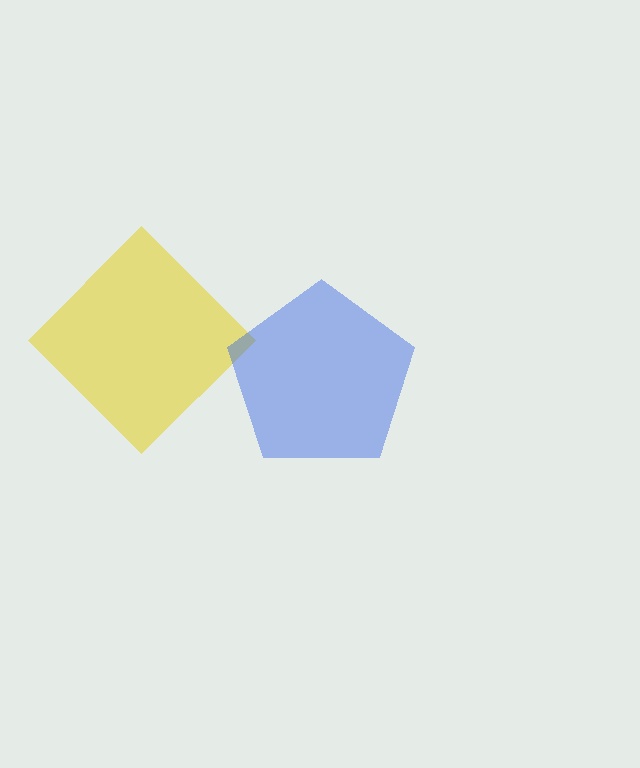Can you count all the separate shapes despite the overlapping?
Yes, there are 2 separate shapes.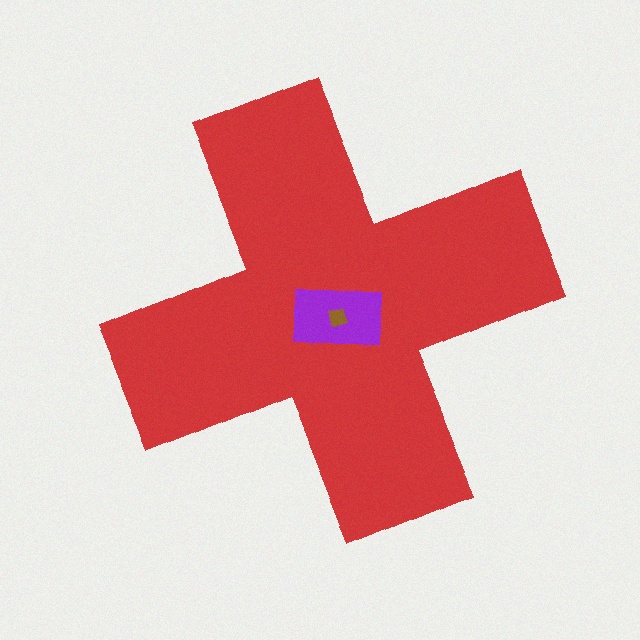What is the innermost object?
The brown diamond.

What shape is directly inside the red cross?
The purple rectangle.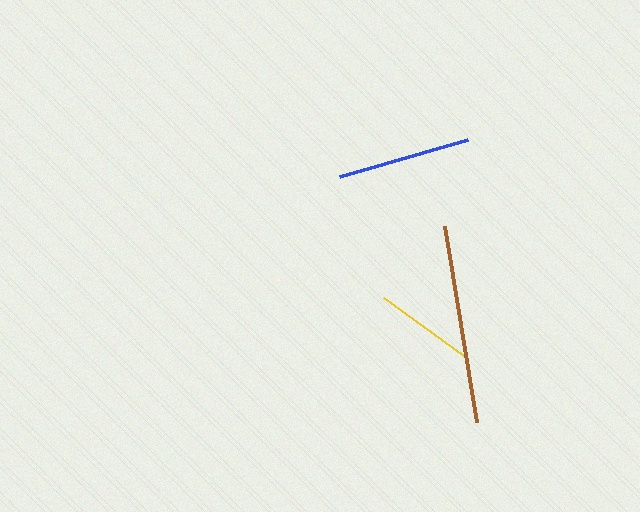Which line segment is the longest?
The brown line is the longest at approximately 199 pixels.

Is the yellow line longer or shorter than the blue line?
The blue line is longer than the yellow line.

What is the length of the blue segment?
The blue segment is approximately 134 pixels long.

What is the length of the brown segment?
The brown segment is approximately 199 pixels long.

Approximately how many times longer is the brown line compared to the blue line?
The brown line is approximately 1.5 times the length of the blue line.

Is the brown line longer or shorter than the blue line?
The brown line is longer than the blue line.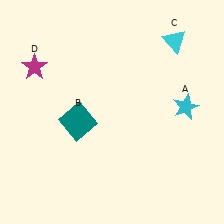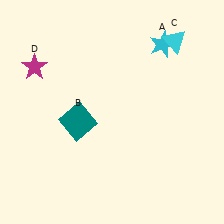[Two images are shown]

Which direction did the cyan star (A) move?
The cyan star (A) moved up.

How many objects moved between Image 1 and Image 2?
1 object moved between the two images.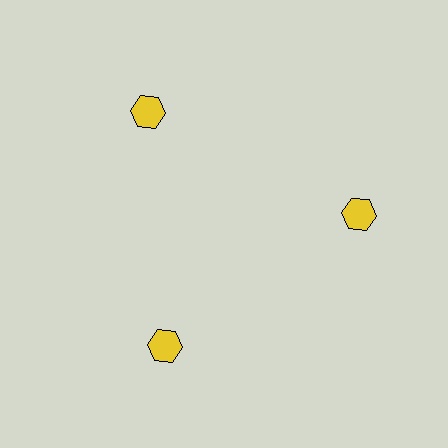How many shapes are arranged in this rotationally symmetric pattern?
There are 3 shapes, arranged in 3 groups of 1.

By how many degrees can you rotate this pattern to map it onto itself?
The pattern maps onto itself every 120 degrees of rotation.